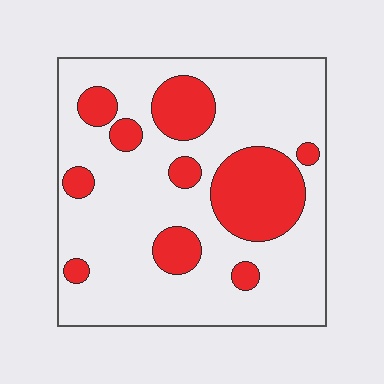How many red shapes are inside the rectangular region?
10.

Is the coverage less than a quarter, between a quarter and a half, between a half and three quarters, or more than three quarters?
Less than a quarter.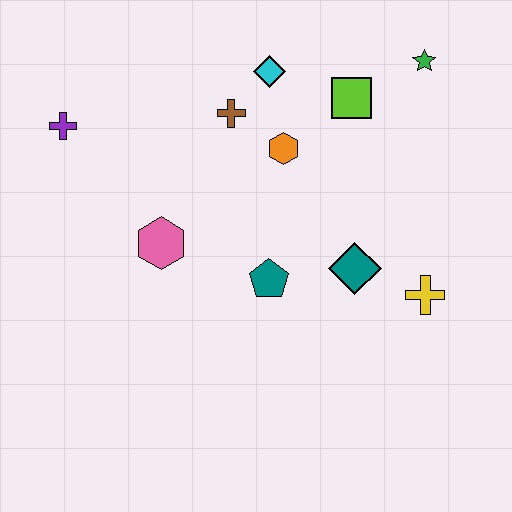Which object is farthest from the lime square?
The purple cross is farthest from the lime square.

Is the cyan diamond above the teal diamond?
Yes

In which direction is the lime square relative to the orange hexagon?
The lime square is to the right of the orange hexagon.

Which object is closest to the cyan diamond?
The brown cross is closest to the cyan diamond.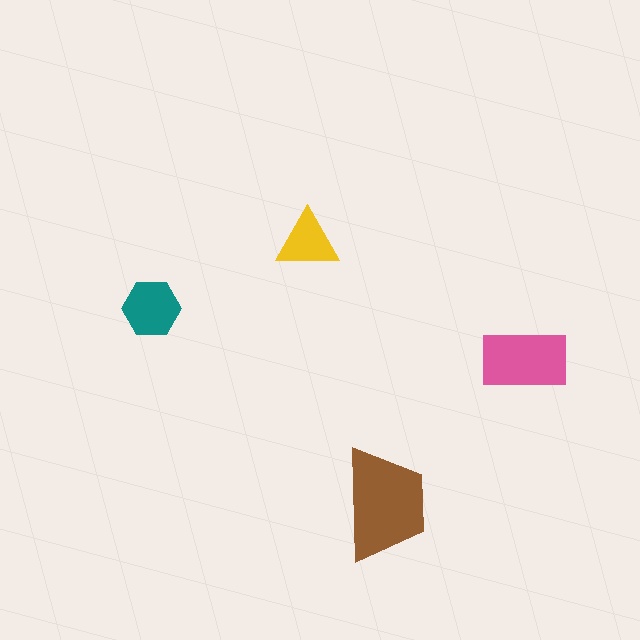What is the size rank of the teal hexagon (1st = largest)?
3rd.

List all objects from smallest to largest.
The yellow triangle, the teal hexagon, the pink rectangle, the brown trapezoid.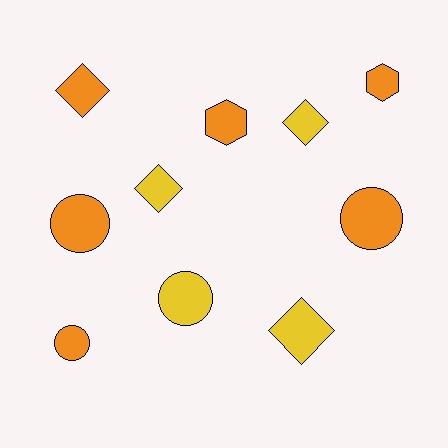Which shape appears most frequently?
Circle, with 4 objects.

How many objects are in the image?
There are 10 objects.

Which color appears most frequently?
Orange, with 6 objects.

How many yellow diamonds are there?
There are 3 yellow diamonds.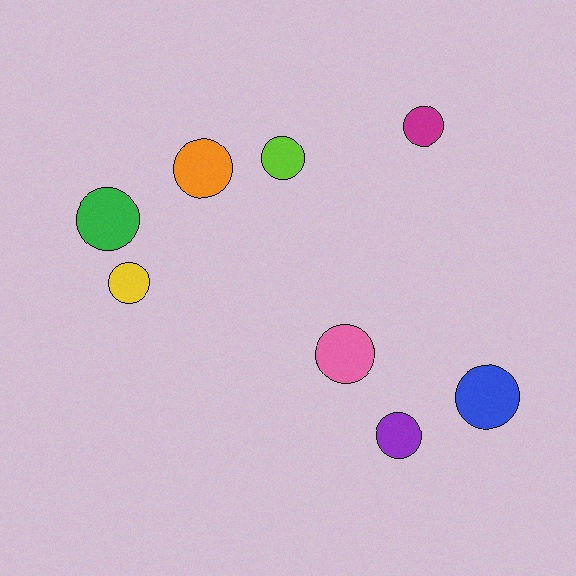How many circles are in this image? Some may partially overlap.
There are 8 circles.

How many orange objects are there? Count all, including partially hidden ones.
There is 1 orange object.